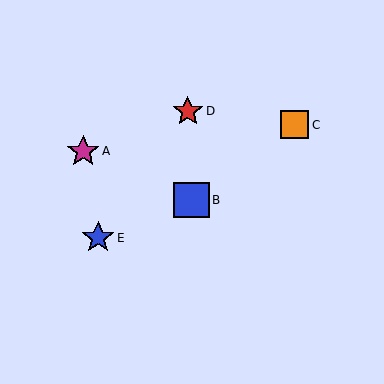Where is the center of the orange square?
The center of the orange square is at (295, 125).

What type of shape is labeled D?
Shape D is a red star.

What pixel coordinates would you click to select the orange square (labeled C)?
Click at (295, 125) to select the orange square C.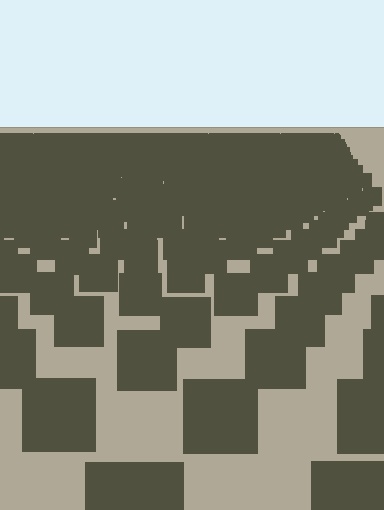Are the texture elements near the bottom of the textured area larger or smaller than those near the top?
Larger. Near the bottom, elements are closer to the viewer and appear at a bigger on-screen size.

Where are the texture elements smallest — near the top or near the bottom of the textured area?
Near the top.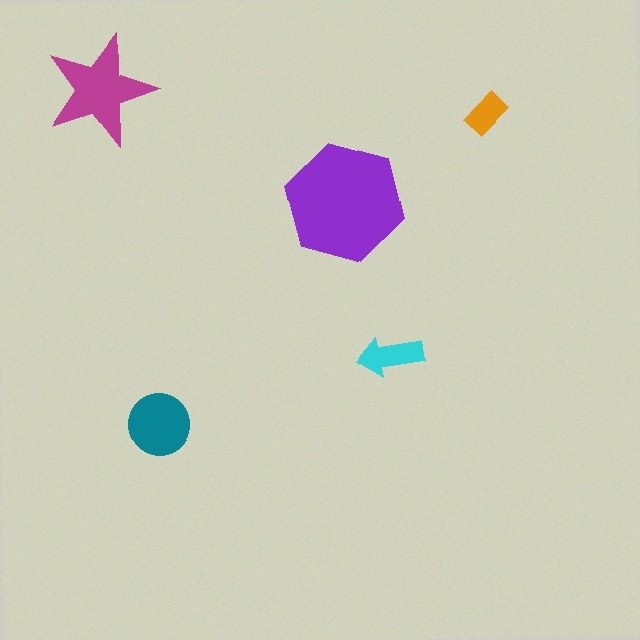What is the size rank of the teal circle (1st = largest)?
3rd.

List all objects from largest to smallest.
The purple hexagon, the magenta star, the teal circle, the cyan arrow, the orange rectangle.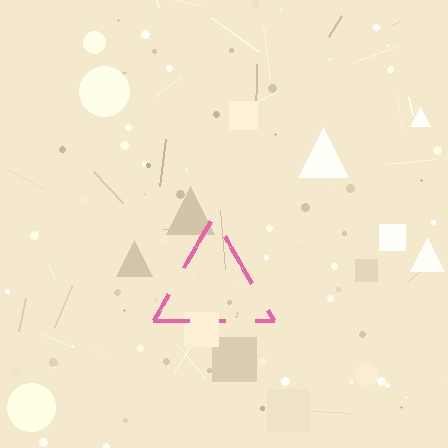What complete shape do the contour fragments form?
The contour fragments form a triangle.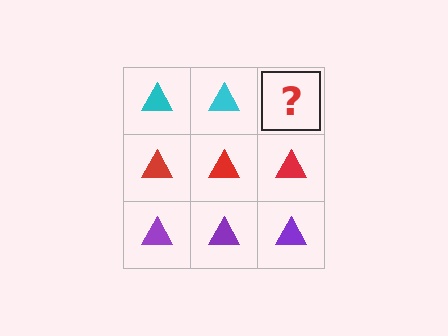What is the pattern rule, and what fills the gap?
The rule is that each row has a consistent color. The gap should be filled with a cyan triangle.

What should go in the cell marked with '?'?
The missing cell should contain a cyan triangle.